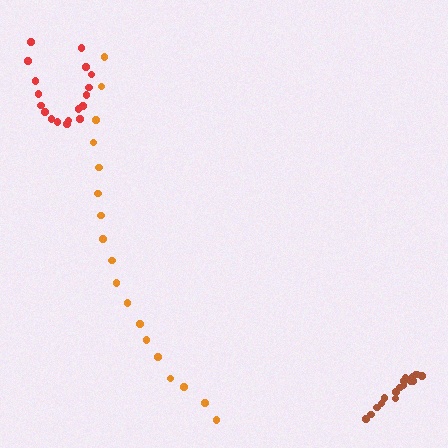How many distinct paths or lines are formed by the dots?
There are 3 distinct paths.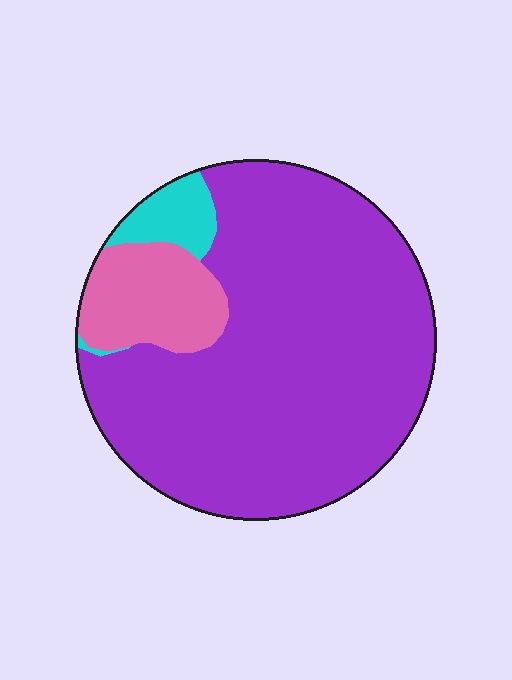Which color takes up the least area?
Cyan, at roughly 5%.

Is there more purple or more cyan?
Purple.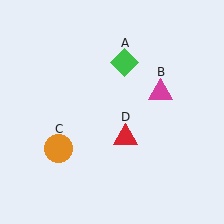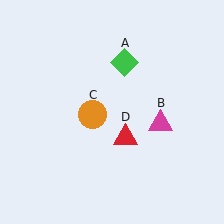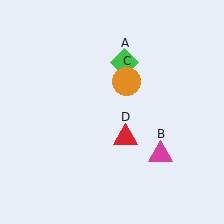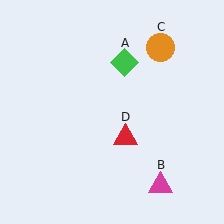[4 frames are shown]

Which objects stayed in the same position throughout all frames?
Green diamond (object A) and red triangle (object D) remained stationary.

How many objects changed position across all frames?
2 objects changed position: magenta triangle (object B), orange circle (object C).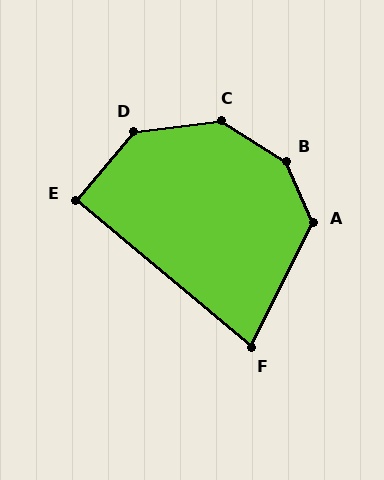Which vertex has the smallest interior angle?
F, at approximately 77 degrees.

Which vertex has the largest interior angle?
B, at approximately 146 degrees.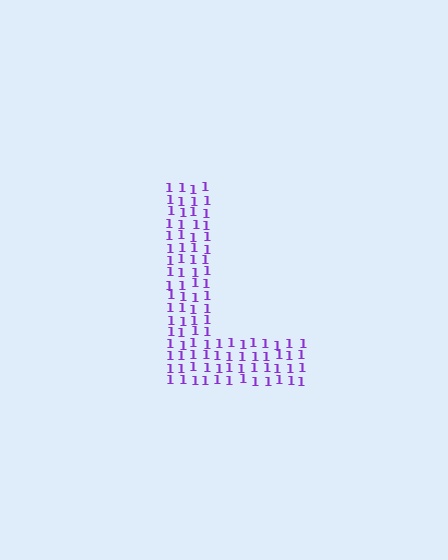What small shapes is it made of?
It is made of small digit 1's.